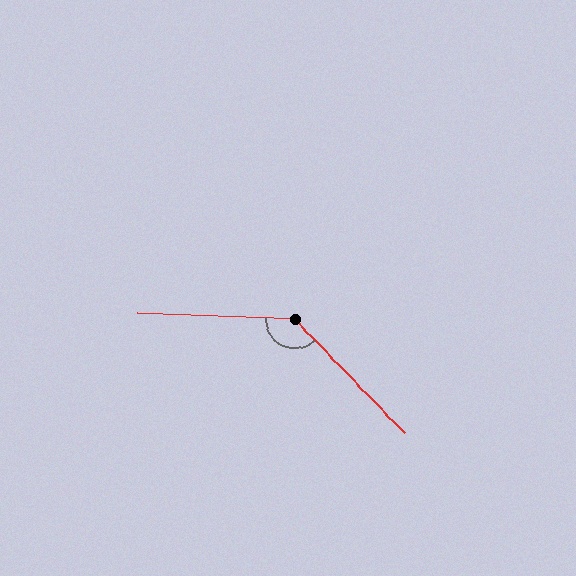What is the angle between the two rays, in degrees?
Approximately 136 degrees.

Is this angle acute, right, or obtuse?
It is obtuse.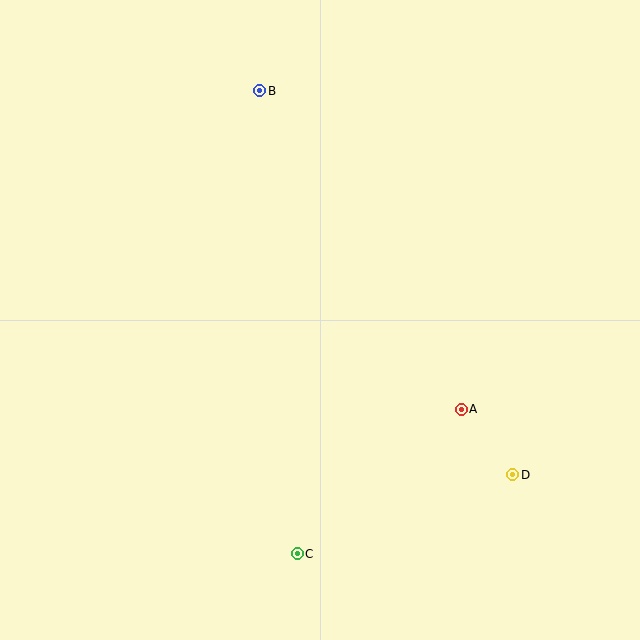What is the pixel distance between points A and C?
The distance between A and C is 218 pixels.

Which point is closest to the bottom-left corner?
Point C is closest to the bottom-left corner.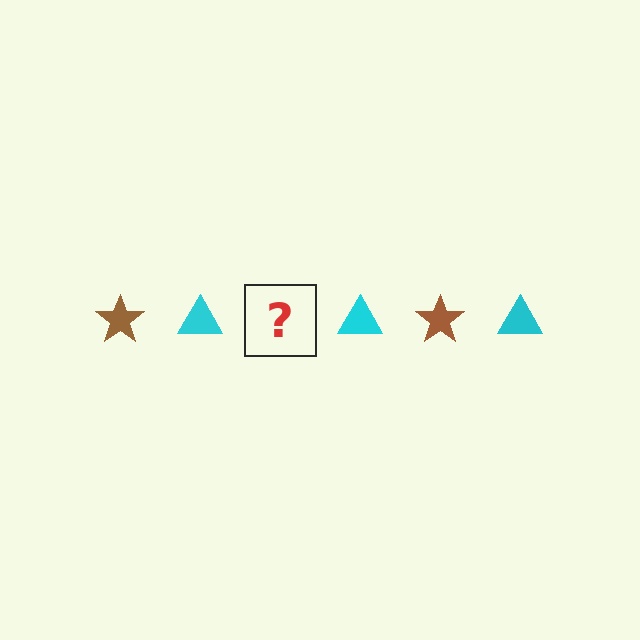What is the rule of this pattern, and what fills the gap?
The rule is that the pattern alternates between brown star and cyan triangle. The gap should be filled with a brown star.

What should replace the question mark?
The question mark should be replaced with a brown star.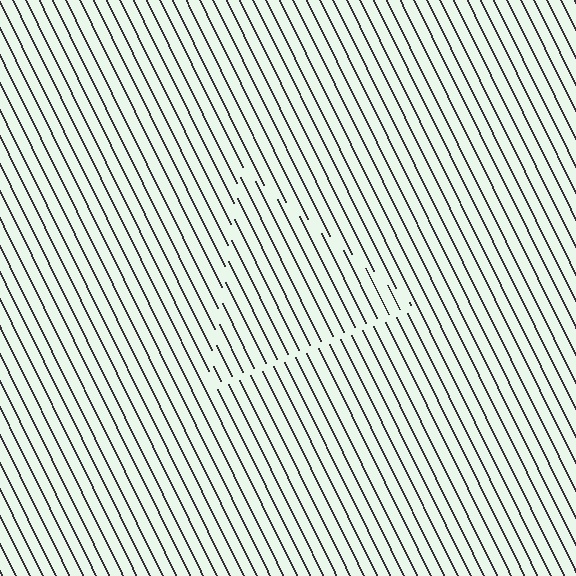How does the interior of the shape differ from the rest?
The interior of the shape contains the same grating, shifted by half a period — the contour is defined by the phase discontinuity where line-ends from the inner and outer gratings abut.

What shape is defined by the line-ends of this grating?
An illusory triangle. The interior of the shape contains the same grating, shifted by half a period — the contour is defined by the phase discontinuity where line-ends from the inner and outer gratings abut.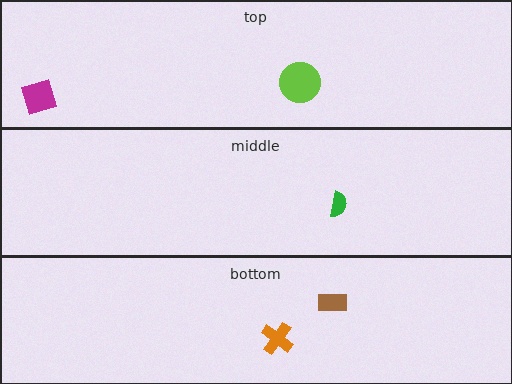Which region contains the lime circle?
The top region.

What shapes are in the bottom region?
The orange cross, the brown rectangle.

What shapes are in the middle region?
The green semicircle.